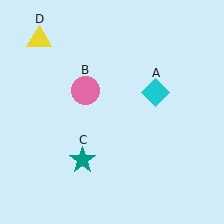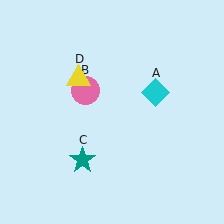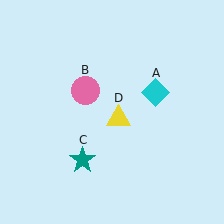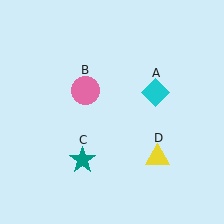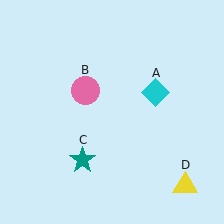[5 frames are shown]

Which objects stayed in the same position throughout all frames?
Cyan diamond (object A) and pink circle (object B) and teal star (object C) remained stationary.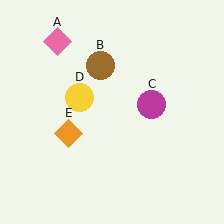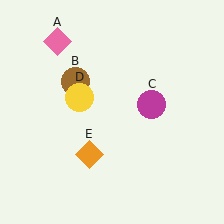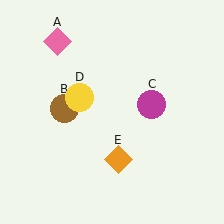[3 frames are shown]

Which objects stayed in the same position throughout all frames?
Pink diamond (object A) and magenta circle (object C) and yellow circle (object D) remained stationary.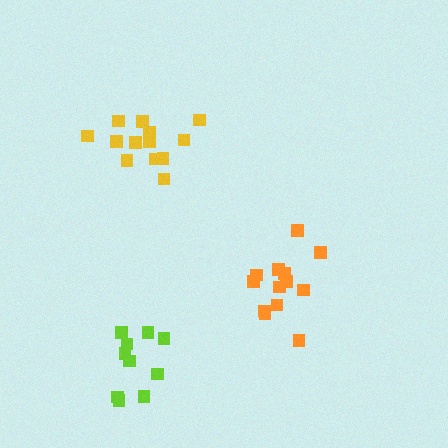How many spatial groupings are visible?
There are 3 spatial groupings.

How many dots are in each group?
Group 1: 10 dots, Group 2: 13 dots, Group 3: 13 dots (36 total).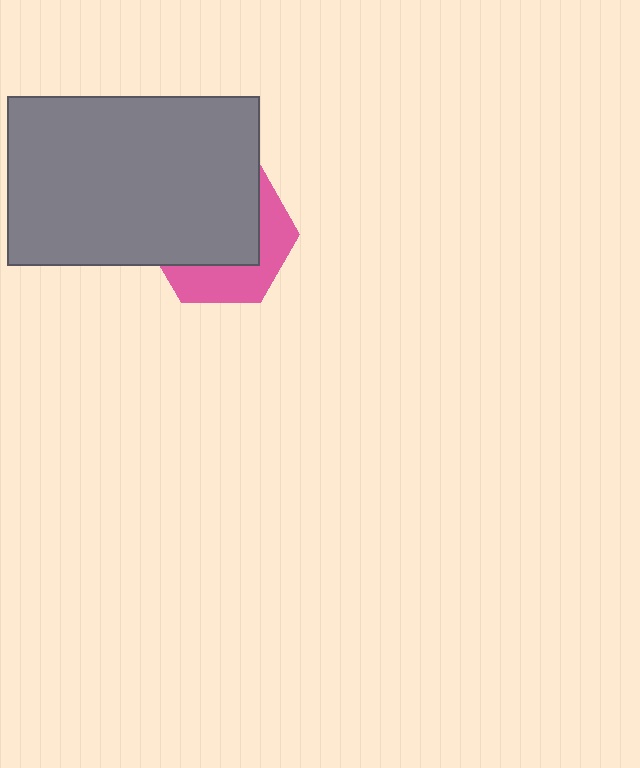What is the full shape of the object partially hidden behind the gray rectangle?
The partially hidden object is a pink hexagon.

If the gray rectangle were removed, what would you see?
You would see the complete pink hexagon.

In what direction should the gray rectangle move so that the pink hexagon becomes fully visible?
The gray rectangle should move up. That is the shortest direction to clear the overlap and leave the pink hexagon fully visible.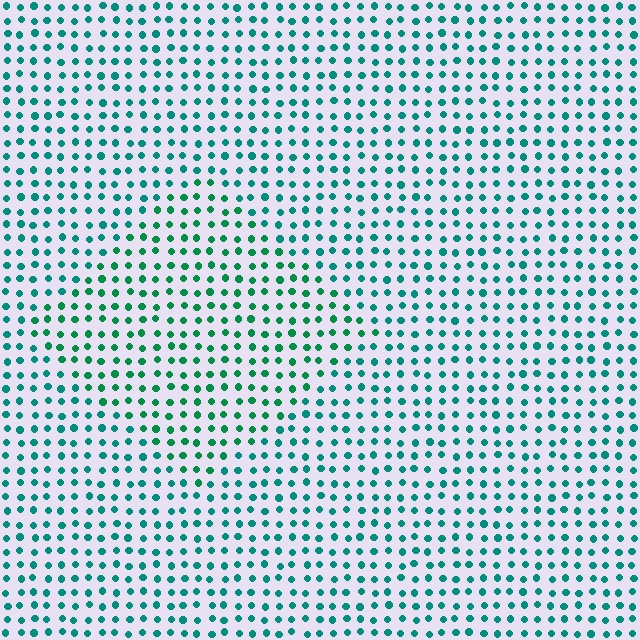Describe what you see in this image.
The image is filled with small teal elements in a uniform arrangement. A diamond-shaped region is visible where the elements are tinted to a slightly different hue, forming a subtle color boundary.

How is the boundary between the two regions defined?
The boundary is defined purely by a slight shift in hue (about 24 degrees). Spacing, size, and orientation are identical on both sides.